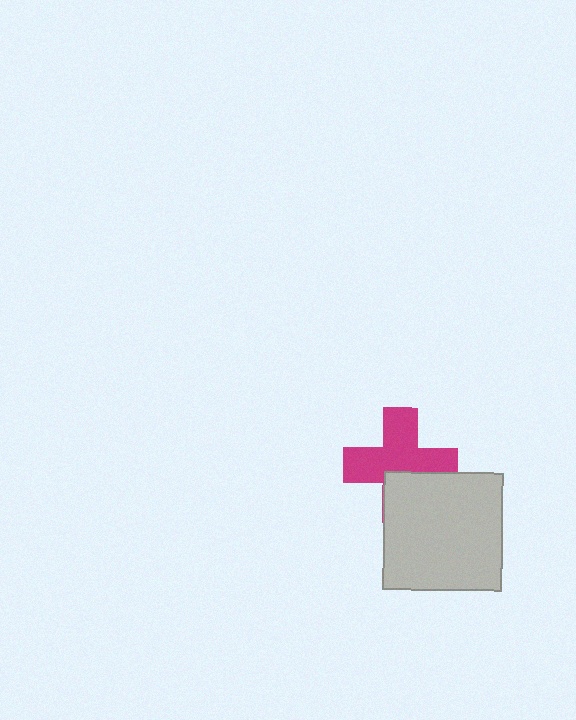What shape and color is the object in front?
The object in front is a light gray square.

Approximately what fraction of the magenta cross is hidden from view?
Roughly 32% of the magenta cross is hidden behind the light gray square.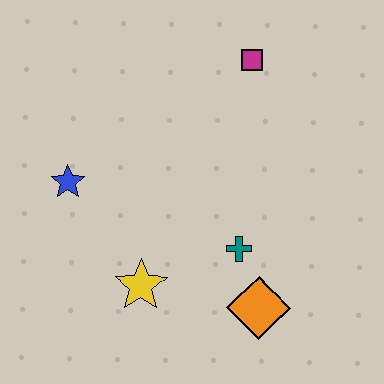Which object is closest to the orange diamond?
The teal cross is closest to the orange diamond.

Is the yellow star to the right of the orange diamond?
No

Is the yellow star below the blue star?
Yes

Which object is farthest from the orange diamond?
The magenta square is farthest from the orange diamond.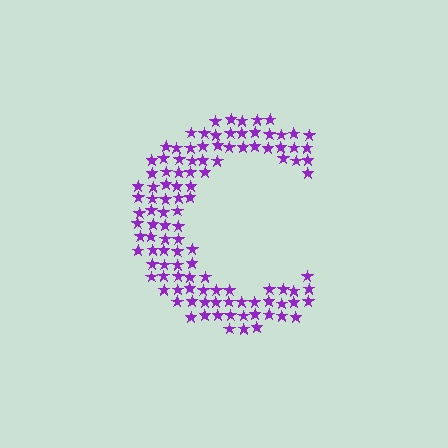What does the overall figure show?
The overall figure shows the letter C.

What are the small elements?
The small elements are stars.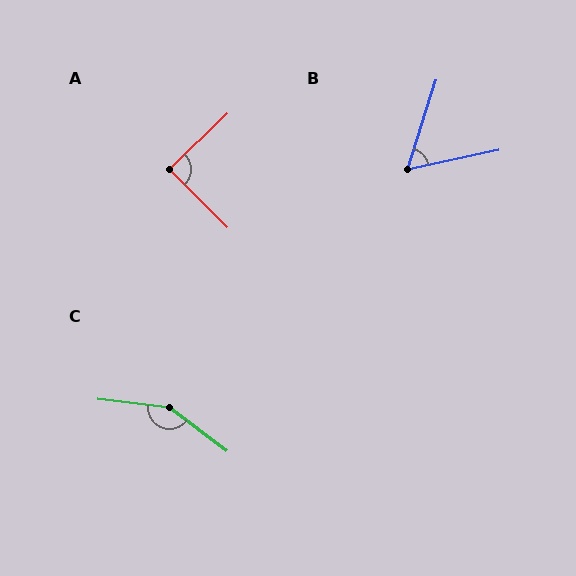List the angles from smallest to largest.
B (60°), A (89°), C (150°).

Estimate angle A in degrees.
Approximately 89 degrees.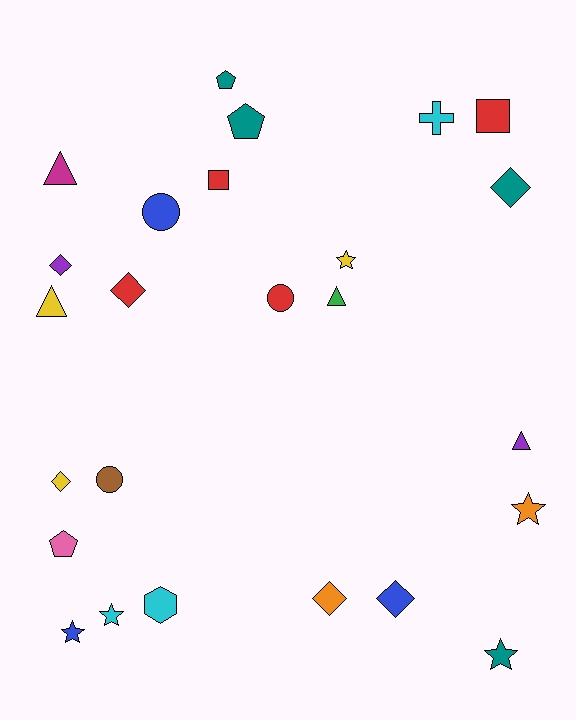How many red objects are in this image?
There are 4 red objects.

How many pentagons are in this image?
There are 3 pentagons.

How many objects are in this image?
There are 25 objects.